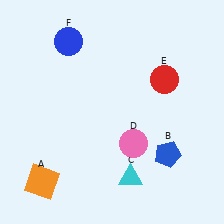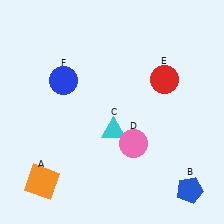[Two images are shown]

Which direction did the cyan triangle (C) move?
The cyan triangle (C) moved up.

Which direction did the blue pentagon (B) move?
The blue pentagon (B) moved down.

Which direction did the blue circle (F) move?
The blue circle (F) moved down.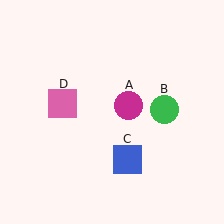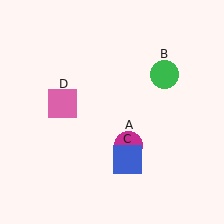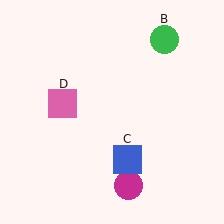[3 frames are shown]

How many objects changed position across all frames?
2 objects changed position: magenta circle (object A), green circle (object B).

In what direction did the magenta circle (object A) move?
The magenta circle (object A) moved down.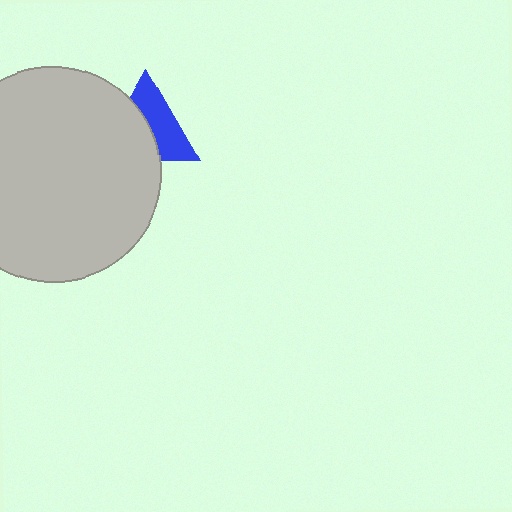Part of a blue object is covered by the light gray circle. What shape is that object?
It is a triangle.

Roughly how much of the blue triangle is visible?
About half of it is visible (roughly 51%).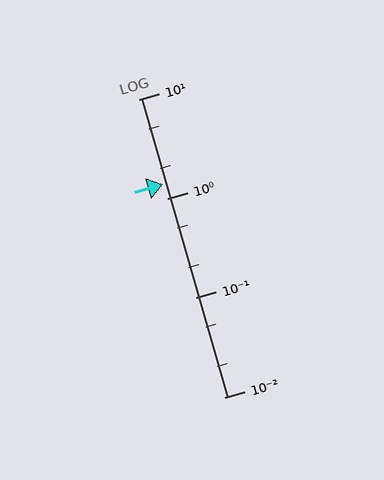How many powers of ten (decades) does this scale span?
The scale spans 3 decades, from 0.01 to 10.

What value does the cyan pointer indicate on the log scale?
The pointer indicates approximately 1.4.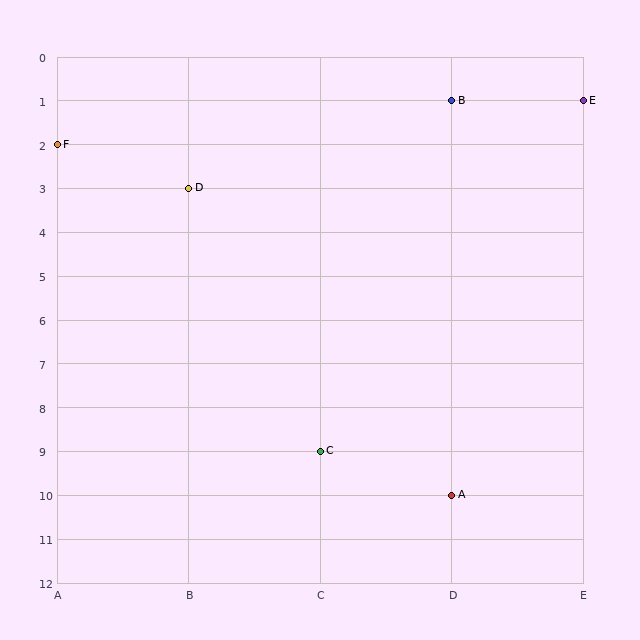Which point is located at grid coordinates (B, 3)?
Point D is at (B, 3).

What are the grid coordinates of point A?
Point A is at grid coordinates (D, 10).